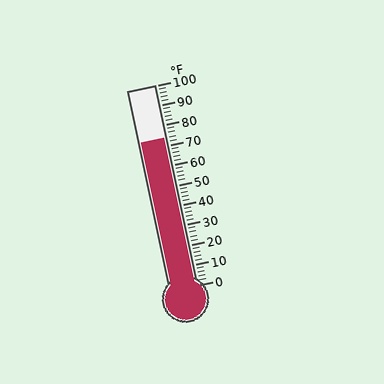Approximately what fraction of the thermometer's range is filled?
The thermometer is filled to approximately 75% of its range.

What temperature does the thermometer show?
The thermometer shows approximately 74°F.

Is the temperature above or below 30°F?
The temperature is above 30°F.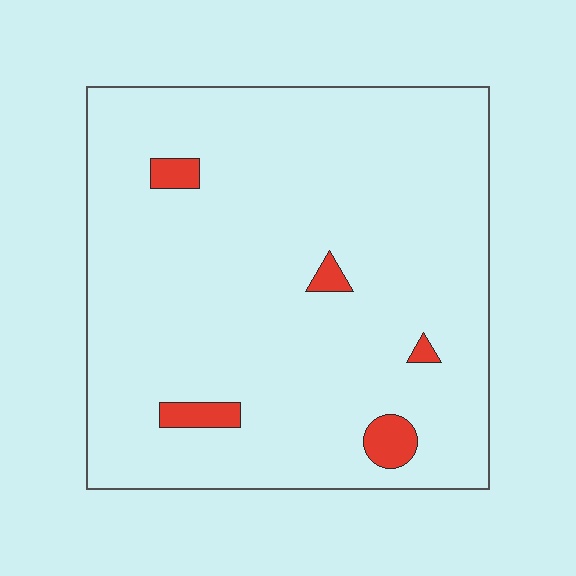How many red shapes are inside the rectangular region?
5.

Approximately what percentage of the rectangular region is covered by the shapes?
Approximately 5%.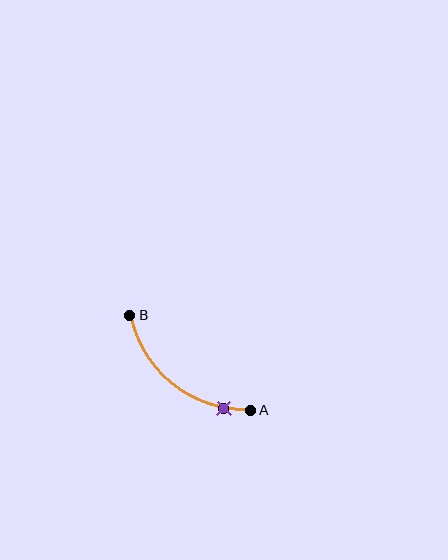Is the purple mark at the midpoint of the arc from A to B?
No. The purple mark lies on the arc but is closer to endpoint A. The arc midpoint would be at the point on the curve equidistant along the arc from both A and B.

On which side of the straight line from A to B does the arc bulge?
The arc bulges below and to the left of the straight line connecting A and B.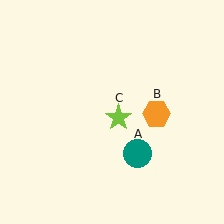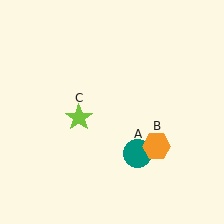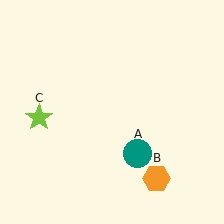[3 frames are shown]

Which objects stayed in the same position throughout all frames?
Teal circle (object A) remained stationary.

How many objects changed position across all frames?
2 objects changed position: orange hexagon (object B), lime star (object C).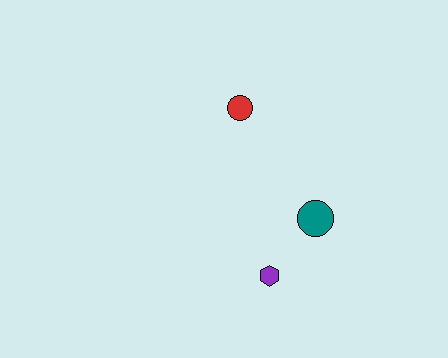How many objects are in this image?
There are 3 objects.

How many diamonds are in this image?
There are no diamonds.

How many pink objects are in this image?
There are no pink objects.